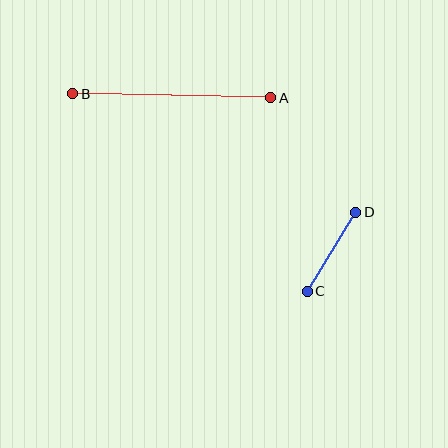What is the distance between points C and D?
The distance is approximately 93 pixels.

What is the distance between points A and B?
The distance is approximately 198 pixels.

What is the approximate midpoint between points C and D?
The midpoint is at approximately (331, 252) pixels.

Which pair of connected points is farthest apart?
Points A and B are farthest apart.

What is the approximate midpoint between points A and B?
The midpoint is at approximately (172, 96) pixels.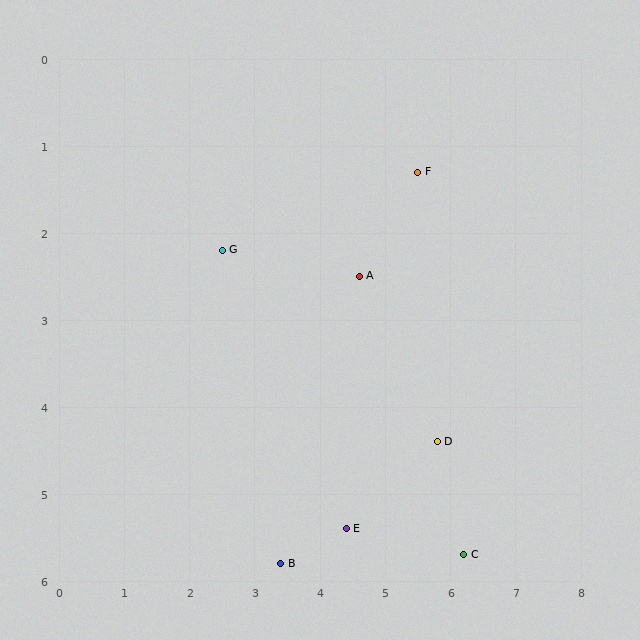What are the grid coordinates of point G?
Point G is at approximately (2.5, 2.2).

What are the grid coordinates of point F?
Point F is at approximately (5.5, 1.3).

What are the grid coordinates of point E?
Point E is at approximately (4.4, 5.4).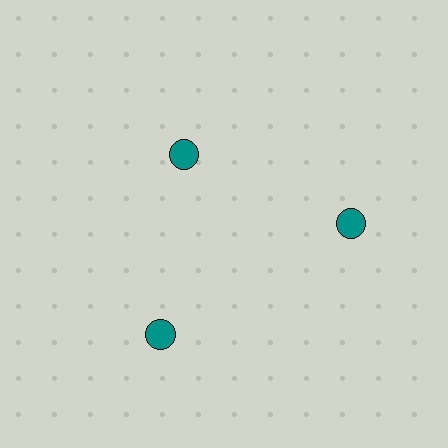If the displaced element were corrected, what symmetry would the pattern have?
It would have 3-fold rotational symmetry — the pattern would map onto itself every 120 degrees.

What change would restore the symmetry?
The symmetry would be restored by moving it outward, back onto the ring so that all 3 circles sit at equal angles and equal distance from the center.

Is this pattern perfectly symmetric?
No. The 3 teal circles are arranged in a ring, but one element near the 11 o'clock position is pulled inward toward the center, breaking the 3-fold rotational symmetry.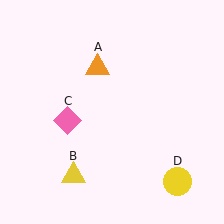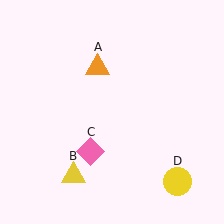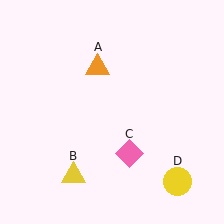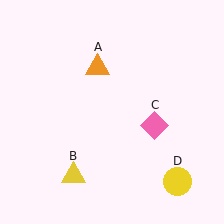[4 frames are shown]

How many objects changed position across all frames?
1 object changed position: pink diamond (object C).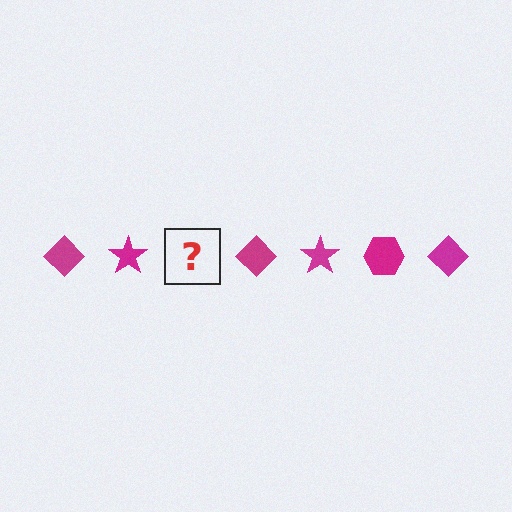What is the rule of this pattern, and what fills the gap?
The rule is that the pattern cycles through diamond, star, hexagon shapes in magenta. The gap should be filled with a magenta hexagon.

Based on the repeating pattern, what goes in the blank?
The blank should be a magenta hexagon.